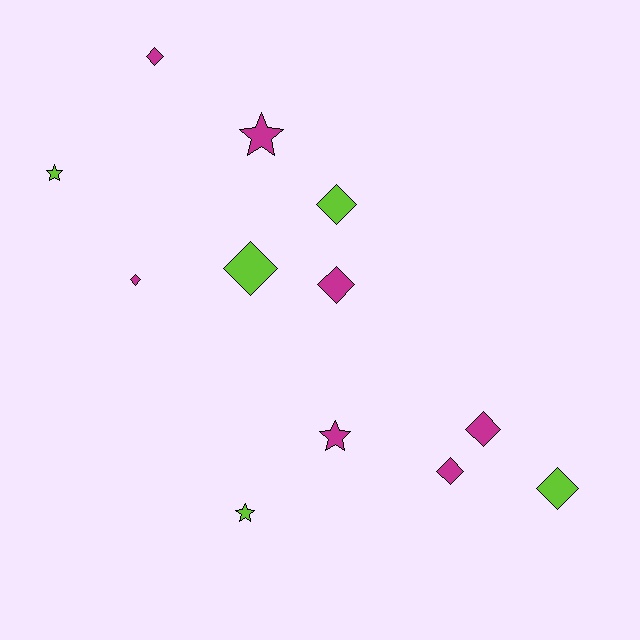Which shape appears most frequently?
Diamond, with 8 objects.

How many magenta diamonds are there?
There are 5 magenta diamonds.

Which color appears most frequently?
Magenta, with 7 objects.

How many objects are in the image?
There are 12 objects.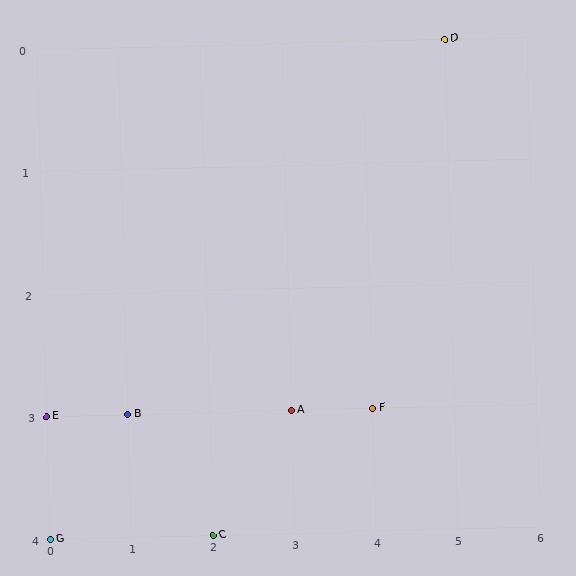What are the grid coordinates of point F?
Point F is at grid coordinates (4, 3).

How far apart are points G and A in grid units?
Points G and A are 3 columns and 1 row apart (about 3.2 grid units diagonally).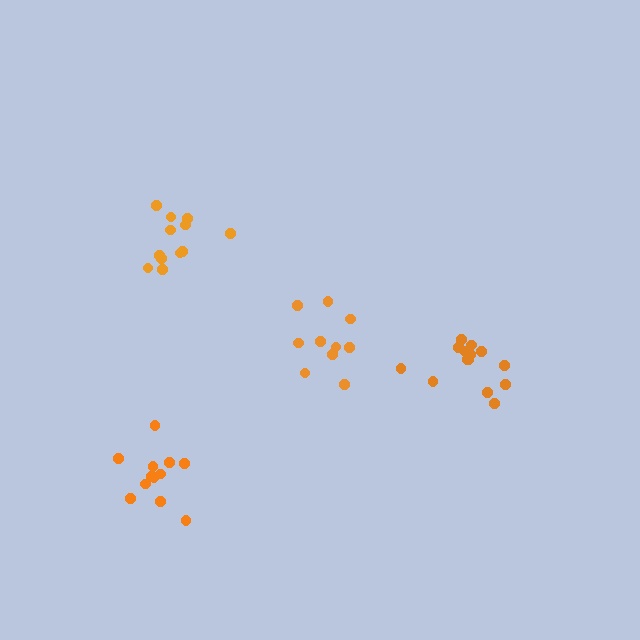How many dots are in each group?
Group 1: 12 dots, Group 2: 12 dots, Group 3: 14 dots, Group 4: 10 dots (48 total).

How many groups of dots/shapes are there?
There are 4 groups.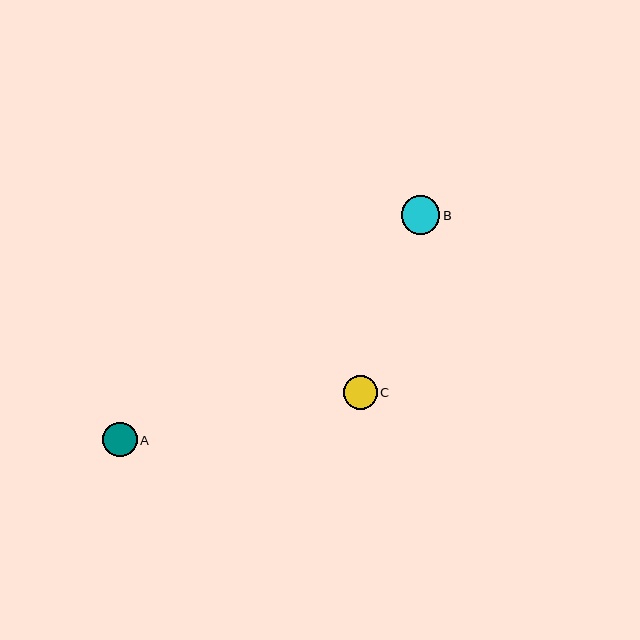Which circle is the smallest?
Circle C is the smallest with a size of approximately 34 pixels.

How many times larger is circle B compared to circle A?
Circle B is approximately 1.1 times the size of circle A.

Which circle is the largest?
Circle B is the largest with a size of approximately 39 pixels.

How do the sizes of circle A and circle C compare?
Circle A and circle C are approximately the same size.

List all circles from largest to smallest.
From largest to smallest: B, A, C.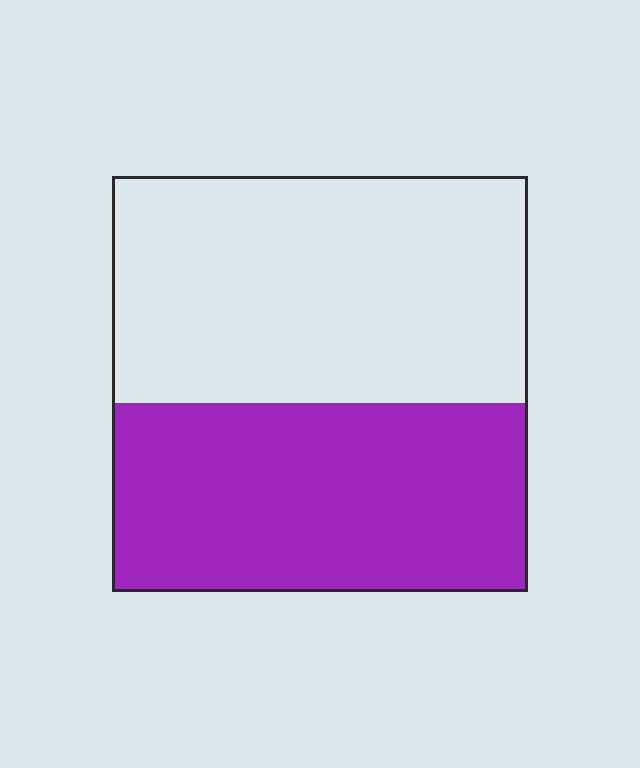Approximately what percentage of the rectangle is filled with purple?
Approximately 45%.